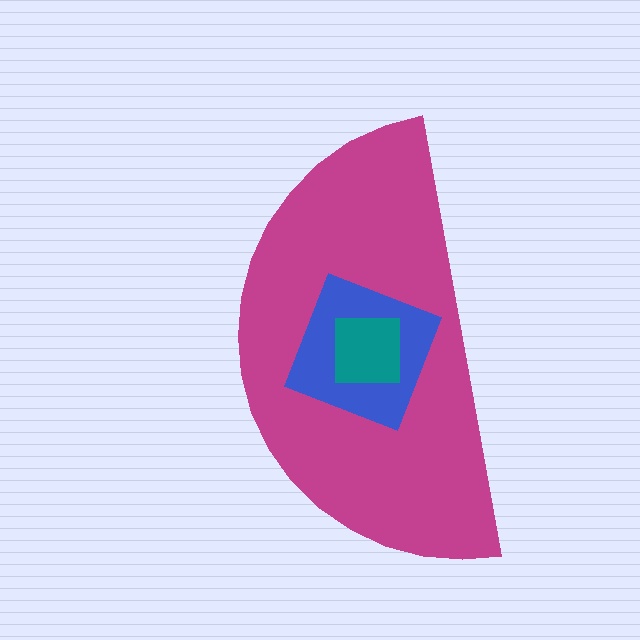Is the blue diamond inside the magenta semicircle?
Yes.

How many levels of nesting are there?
3.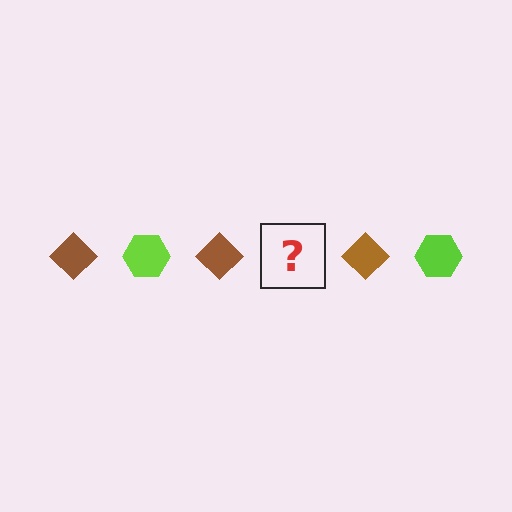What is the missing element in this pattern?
The missing element is a lime hexagon.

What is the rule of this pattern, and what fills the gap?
The rule is that the pattern alternates between brown diamond and lime hexagon. The gap should be filled with a lime hexagon.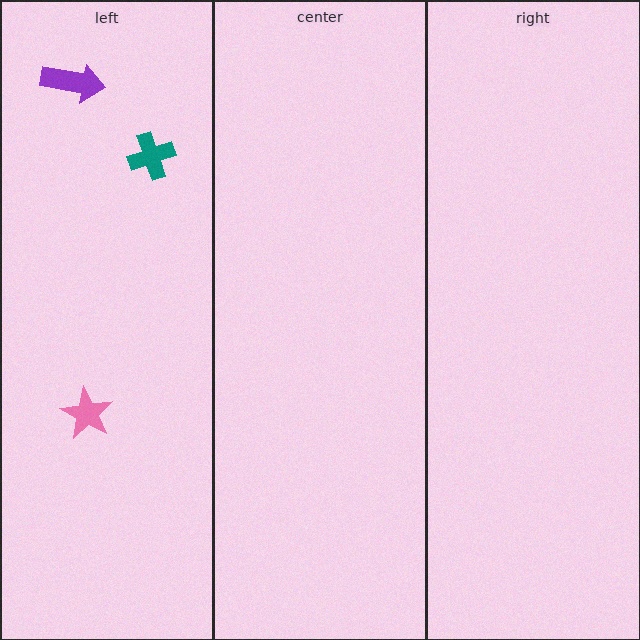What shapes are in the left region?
The purple arrow, the teal cross, the pink star.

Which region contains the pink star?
The left region.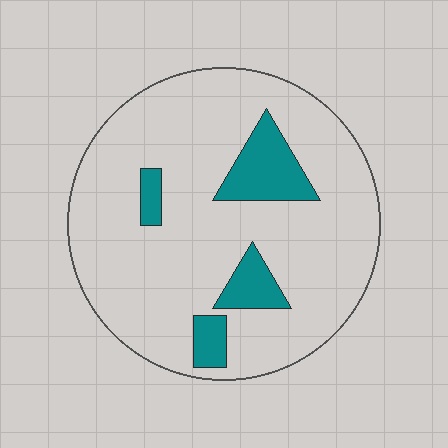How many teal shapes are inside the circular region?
4.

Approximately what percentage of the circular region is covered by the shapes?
Approximately 15%.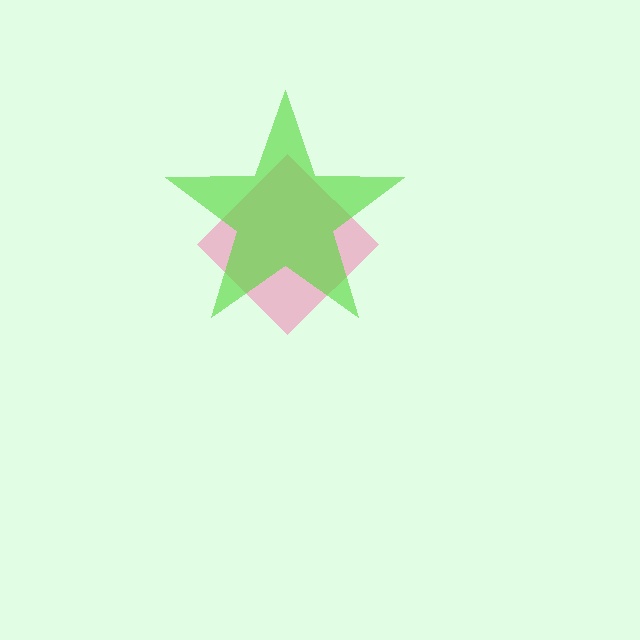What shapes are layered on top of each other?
The layered shapes are: a pink diamond, a lime star.